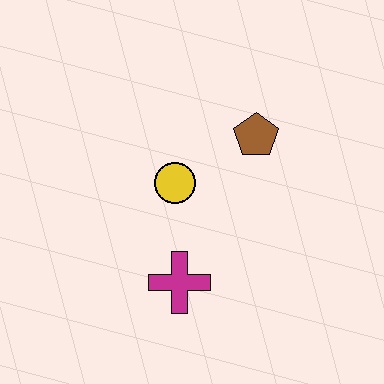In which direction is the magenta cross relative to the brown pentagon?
The magenta cross is below the brown pentagon.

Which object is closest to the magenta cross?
The yellow circle is closest to the magenta cross.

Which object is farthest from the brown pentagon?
The magenta cross is farthest from the brown pentagon.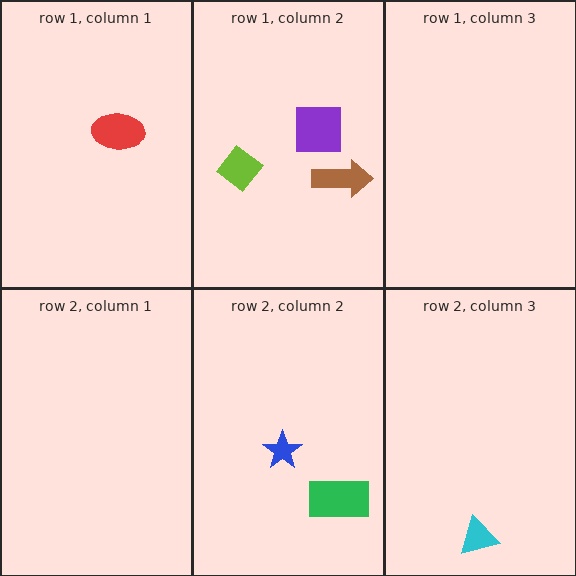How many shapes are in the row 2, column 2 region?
2.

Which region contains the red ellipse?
The row 1, column 1 region.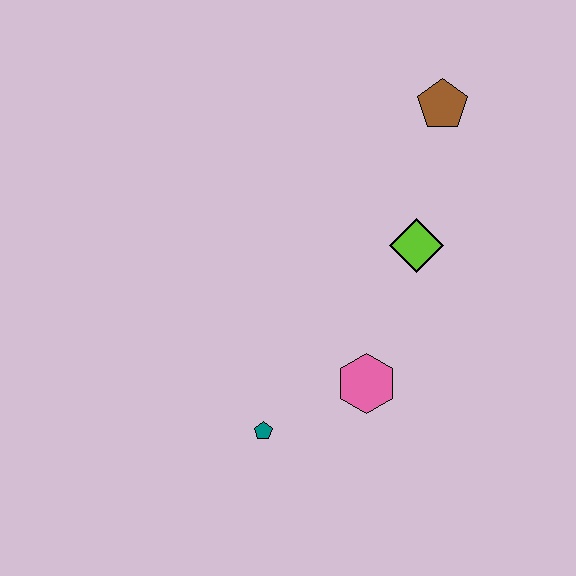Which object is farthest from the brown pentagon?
The teal pentagon is farthest from the brown pentagon.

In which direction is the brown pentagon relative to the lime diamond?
The brown pentagon is above the lime diamond.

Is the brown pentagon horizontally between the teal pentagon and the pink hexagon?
No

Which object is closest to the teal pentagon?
The pink hexagon is closest to the teal pentagon.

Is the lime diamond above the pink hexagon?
Yes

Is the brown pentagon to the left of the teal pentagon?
No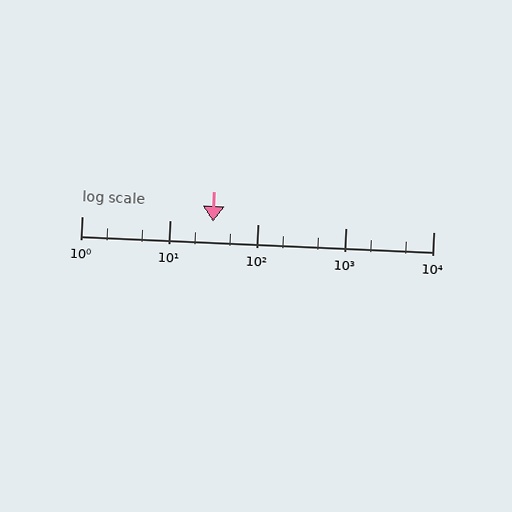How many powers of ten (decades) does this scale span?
The scale spans 4 decades, from 1 to 10000.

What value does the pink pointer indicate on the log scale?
The pointer indicates approximately 31.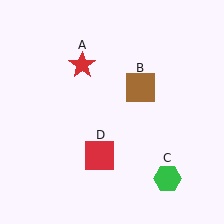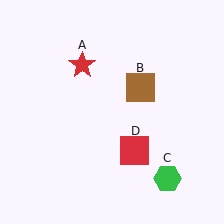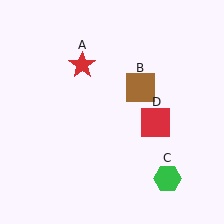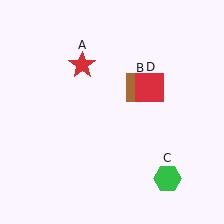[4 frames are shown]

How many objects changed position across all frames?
1 object changed position: red square (object D).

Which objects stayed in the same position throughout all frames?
Red star (object A) and brown square (object B) and green hexagon (object C) remained stationary.